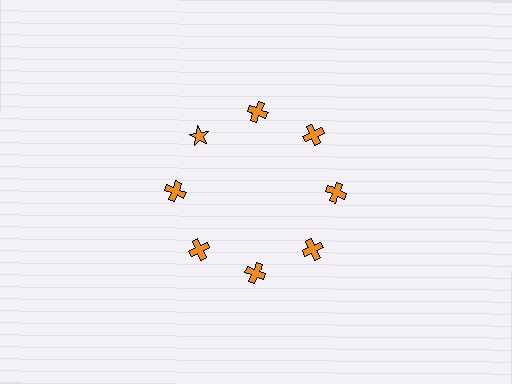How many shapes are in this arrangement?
There are 8 shapes arranged in a ring pattern.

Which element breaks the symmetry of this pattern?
The orange star at roughly the 10 o'clock position breaks the symmetry. All other shapes are orange crosses.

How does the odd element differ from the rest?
It has a different shape: star instead of cross.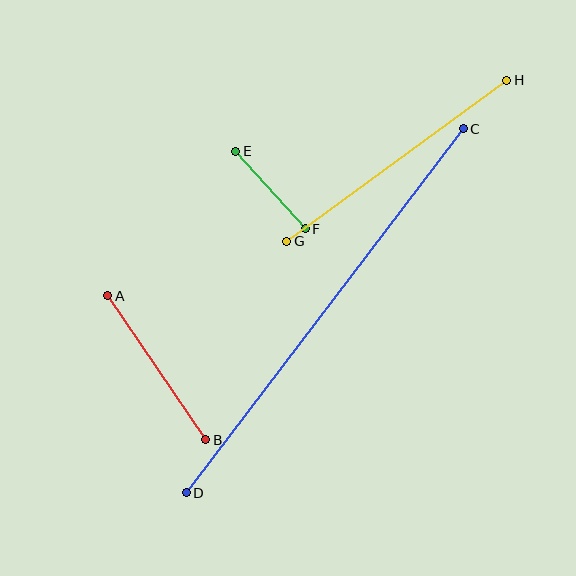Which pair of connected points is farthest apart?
Points C and D are farthest apart.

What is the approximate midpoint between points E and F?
The midpoint is at approximately (271, 190) pixels.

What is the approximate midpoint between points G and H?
The midpoint is at approximately (397, 161) pixels.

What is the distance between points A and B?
The distance is approximately 174 pixels.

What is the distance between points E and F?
The distance is approximately 104 pixels.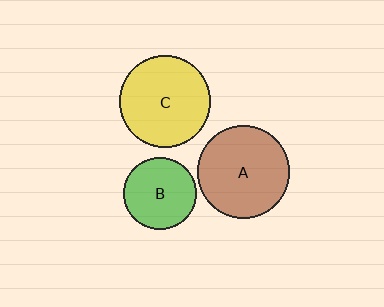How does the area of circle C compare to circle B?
Approximately 1.6 times.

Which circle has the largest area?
Circle A (brown).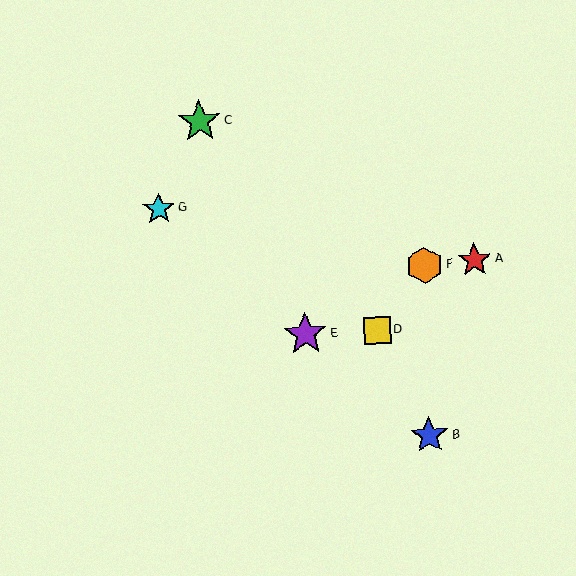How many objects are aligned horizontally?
2 objects (D, E) are aligned horizontally.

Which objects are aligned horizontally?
Objects D, E are aligned horizontally.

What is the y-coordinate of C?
Object C is at y≈121.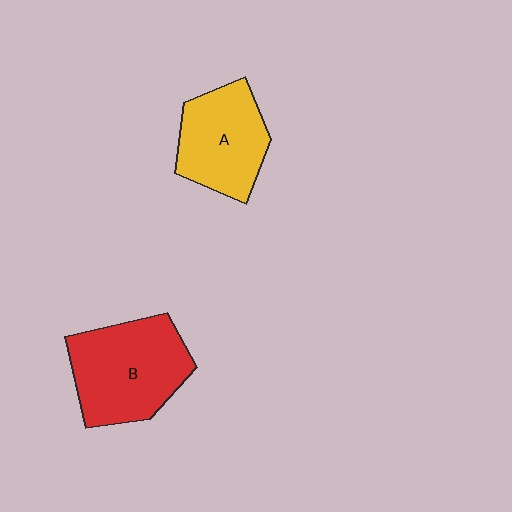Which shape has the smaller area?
Shape A (yellow).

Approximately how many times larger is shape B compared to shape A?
Approximately 1.3 times.